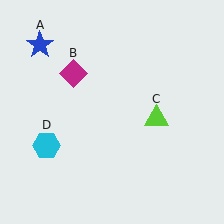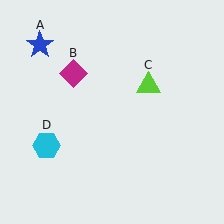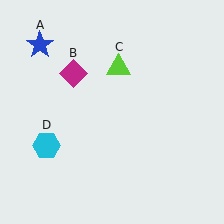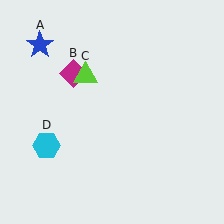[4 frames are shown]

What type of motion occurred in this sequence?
The lime triangle (object C) rotated counterclockwise around the center of the scene.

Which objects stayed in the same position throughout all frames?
Blue star (object A) and magenta diamond (object B) and cyan hexagon (object D) remained stationary.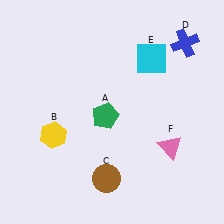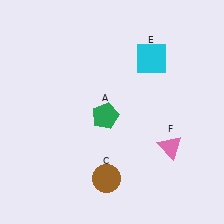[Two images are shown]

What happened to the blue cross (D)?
The blue cross (D) was removed in Image 2. It was in the top-right area of Image 1.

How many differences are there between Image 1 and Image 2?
There are 2 differences between the two images.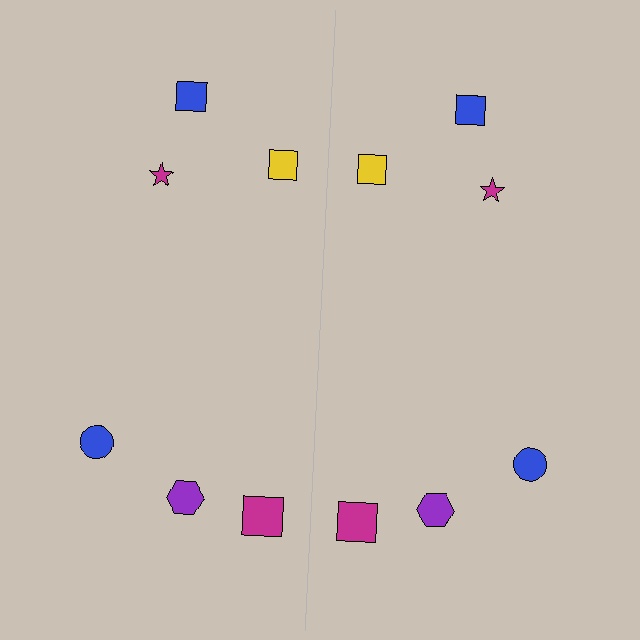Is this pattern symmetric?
Yes, this pattern has bilateral (reflection) symmetry.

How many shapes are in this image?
There are 12 shapes in this image.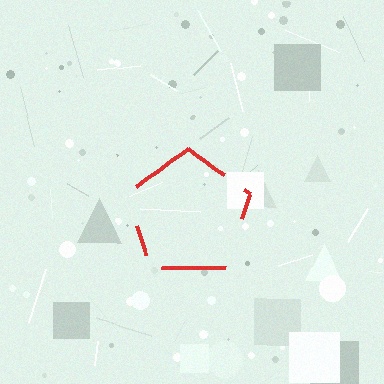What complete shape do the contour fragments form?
The contour fragments form a pentagon.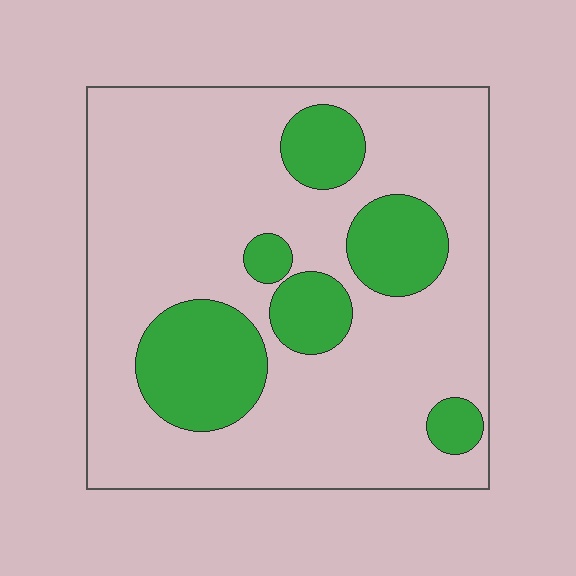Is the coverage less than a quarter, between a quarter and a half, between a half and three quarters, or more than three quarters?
Less than a quarter.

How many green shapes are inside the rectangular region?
6.